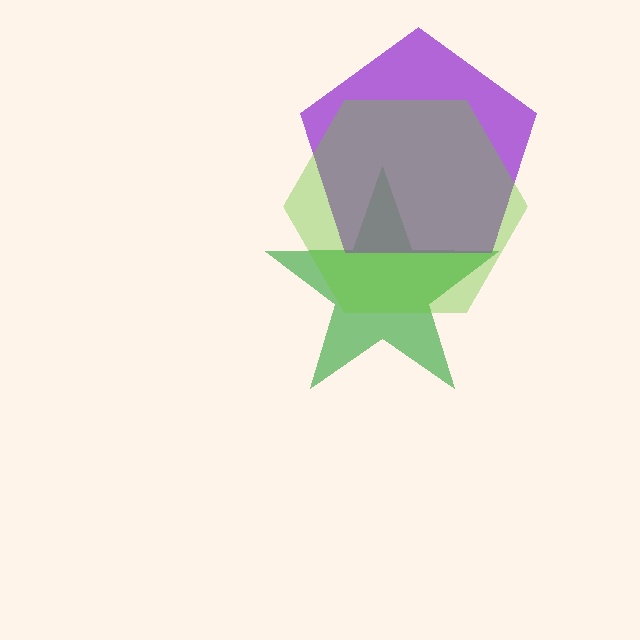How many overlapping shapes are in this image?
There are 3 overlapping shapes in the image.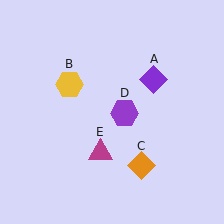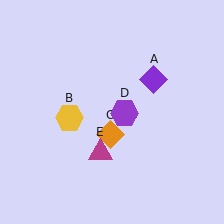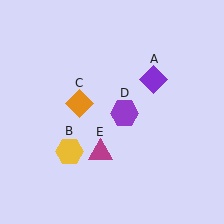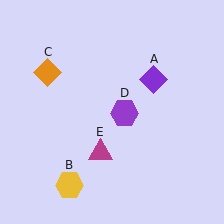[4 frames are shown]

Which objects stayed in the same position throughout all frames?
Purple diamond (object A) and purple hexagon (object D) and magenta triangle (object E) remained stationary.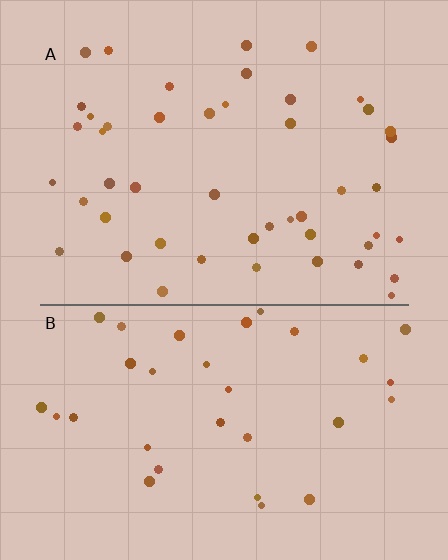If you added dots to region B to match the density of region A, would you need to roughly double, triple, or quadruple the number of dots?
Approximately double.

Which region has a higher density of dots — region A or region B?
A (the top).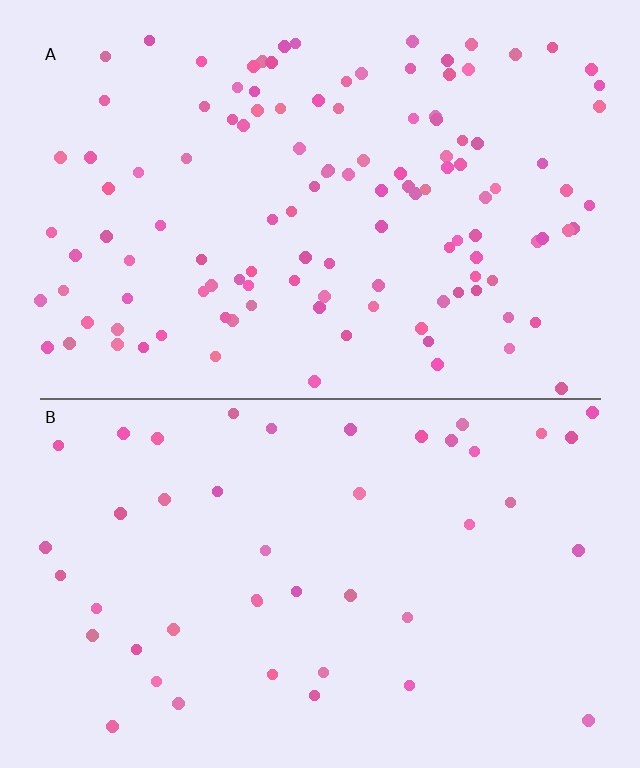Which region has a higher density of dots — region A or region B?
A (the top).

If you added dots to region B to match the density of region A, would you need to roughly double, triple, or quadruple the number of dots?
Approximately triple.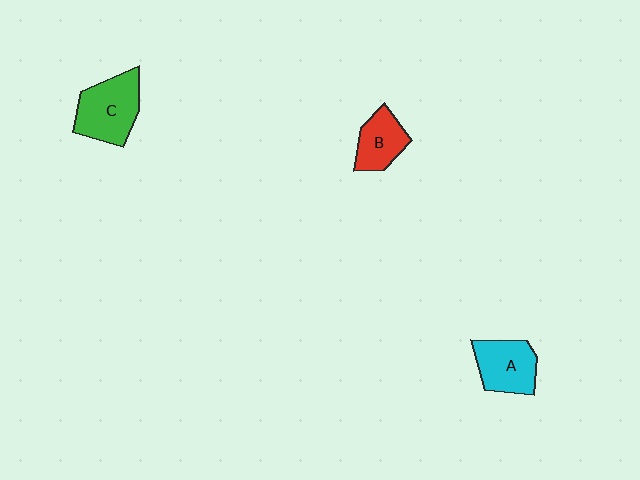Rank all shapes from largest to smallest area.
From largest to smallest: C (green), A (cyan), B (red).